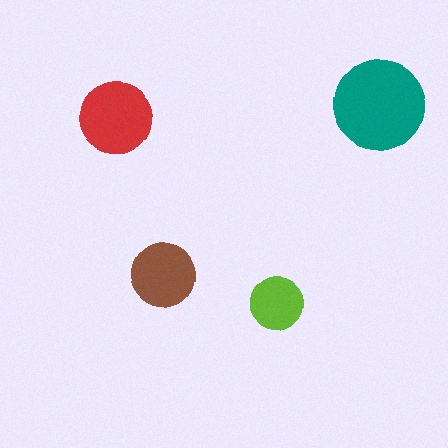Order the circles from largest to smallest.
the teal one, the red one, the brown one, the lime one.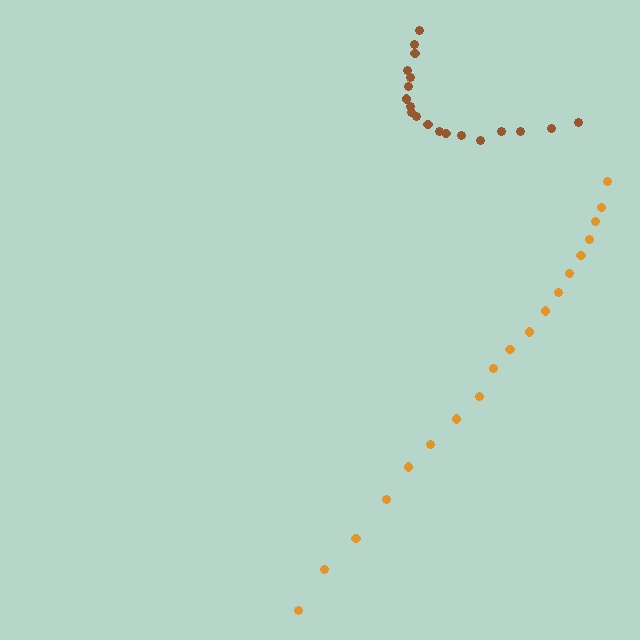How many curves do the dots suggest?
There are 2 distinct paths.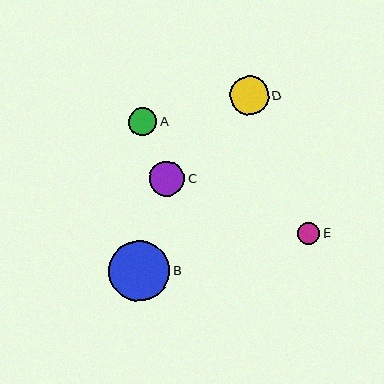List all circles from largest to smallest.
From largest to smallest: B, D, C, A, E.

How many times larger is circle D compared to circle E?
Circle D is approximately 1.8 times the size of circle E.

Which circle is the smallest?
Circle E is the smallest with a size of approximately 22 pixels.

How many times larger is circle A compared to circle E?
Circle A is approximately 1.3 times the size of circle E.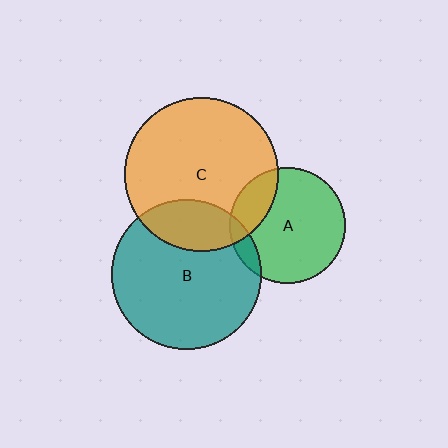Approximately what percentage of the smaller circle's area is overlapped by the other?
Approximately 20%.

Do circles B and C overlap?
Yes.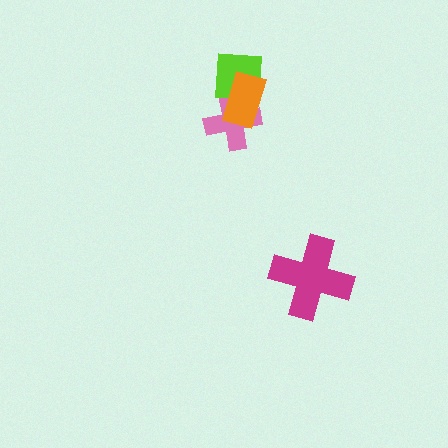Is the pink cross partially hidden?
Yes, it is partially covered by another shape.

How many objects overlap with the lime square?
2 objects overlap with the lime square.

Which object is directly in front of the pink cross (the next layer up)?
The lime square is directly in front of the pink cross.